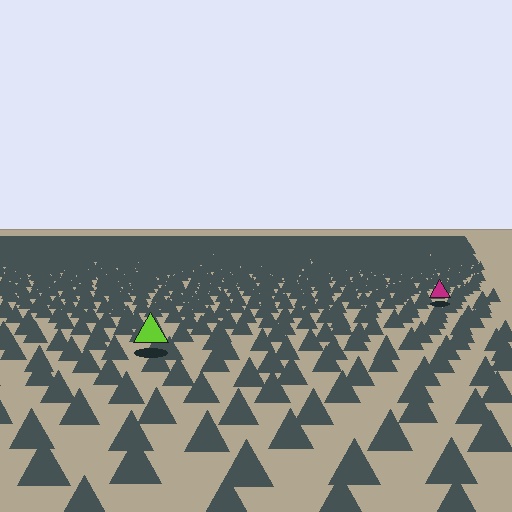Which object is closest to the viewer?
The lime triangle is closest. The texture marks near it are larger and more spread out.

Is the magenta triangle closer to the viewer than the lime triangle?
No. The lime triangle is closer — you can tell from the texture gradient: the ground texture is coarser near it.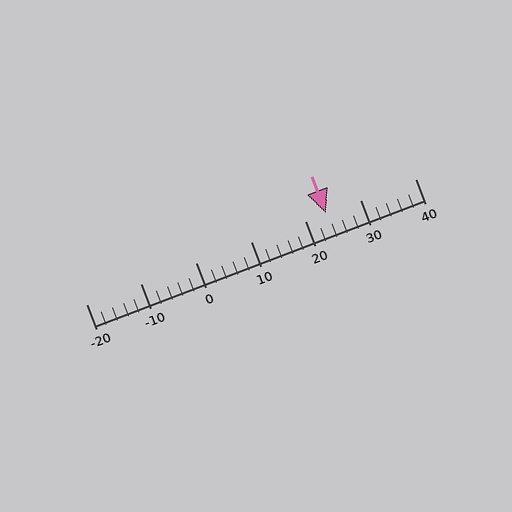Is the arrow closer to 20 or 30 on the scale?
The arrow is closer to 20.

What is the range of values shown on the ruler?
The ruler shows values from -20 to 40.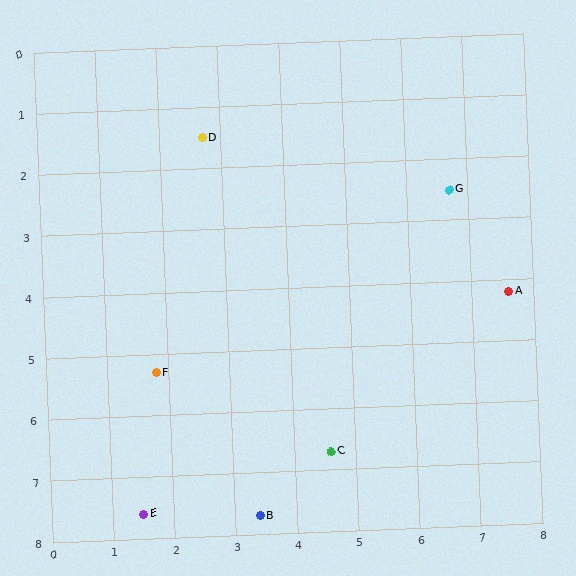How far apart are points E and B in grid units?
Points E and B are about 1.9 grid units apart.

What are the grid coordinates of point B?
Point B is at approximately (3.4, 7.7).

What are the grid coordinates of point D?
Point D is at approximately (2.7, 1.5).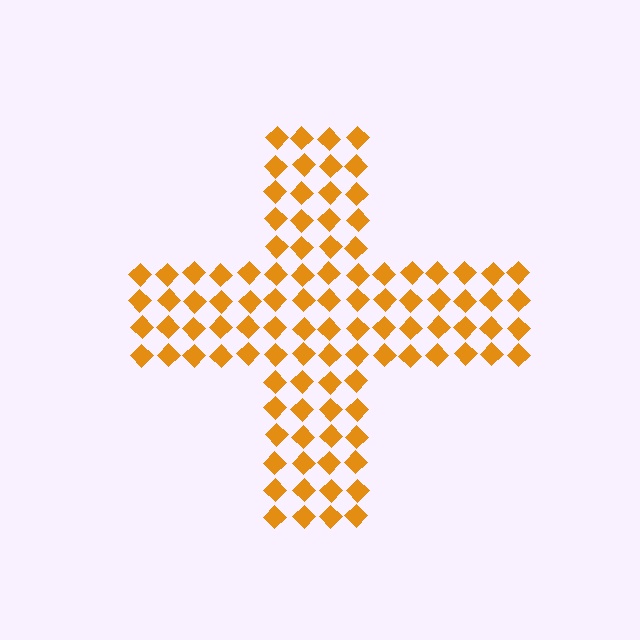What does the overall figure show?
The overall figure shows a cross.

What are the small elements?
The small elements are diamonds.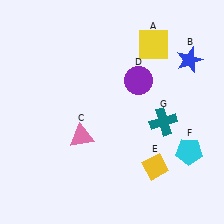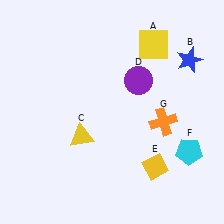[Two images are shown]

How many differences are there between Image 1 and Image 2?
There are 2 differences between the two images.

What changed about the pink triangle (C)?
In Image 1, C is pink. In Image 2, it changed to yellow.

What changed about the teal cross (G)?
In Image 1, G is teal. In Image 2, it changed to orange.